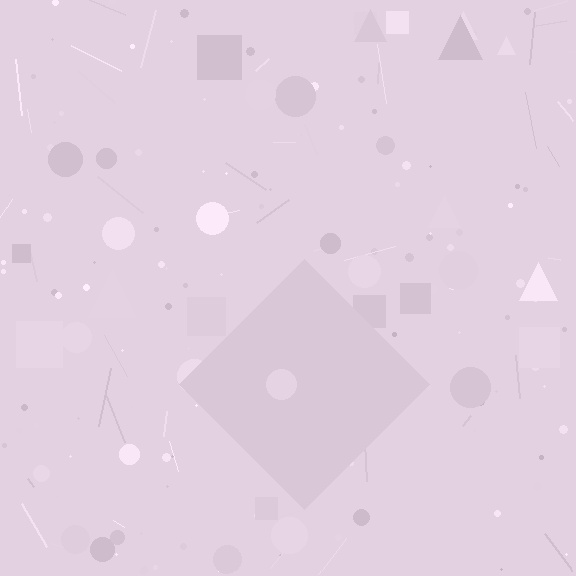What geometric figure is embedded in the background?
A diamond is embedded in the background.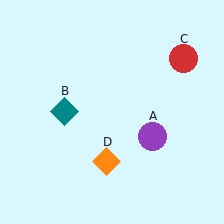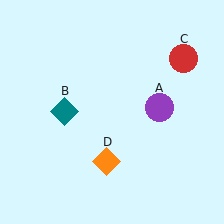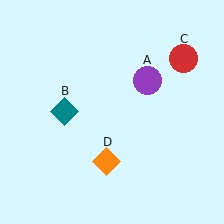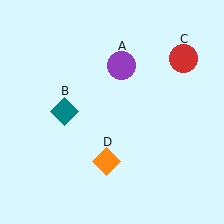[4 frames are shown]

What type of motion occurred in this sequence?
The purple circle (object A) rotated counterclockwise around the center of the scene.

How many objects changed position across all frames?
1 object changed position: purple circle (object A).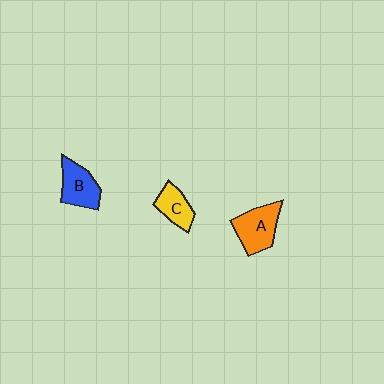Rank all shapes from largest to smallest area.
From largest to smallest: A (orange), B (blue), C (yellow).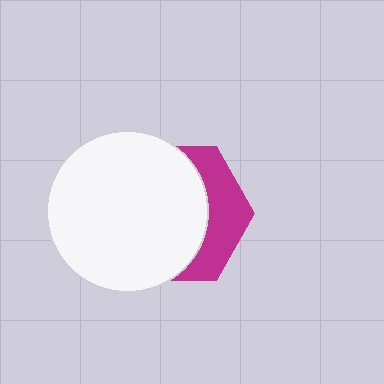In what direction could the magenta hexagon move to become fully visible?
The magenta hexagon could move right. That would shift it out from behind the white circle entirely.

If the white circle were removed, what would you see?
You would see the complete magenta hexagon.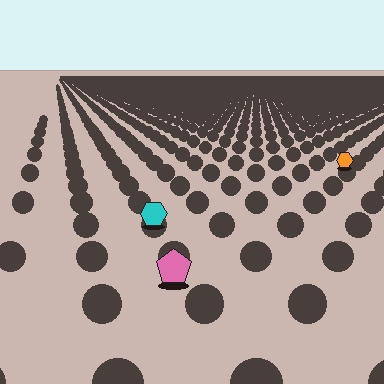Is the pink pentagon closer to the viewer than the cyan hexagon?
Yes. The pink pentagon is closer — you can tell from the texture gradient: the ground texture is coarser near it.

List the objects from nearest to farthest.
From nearest to farthest: the pink pentagon, the cyan hexagon, the orange hexagon.